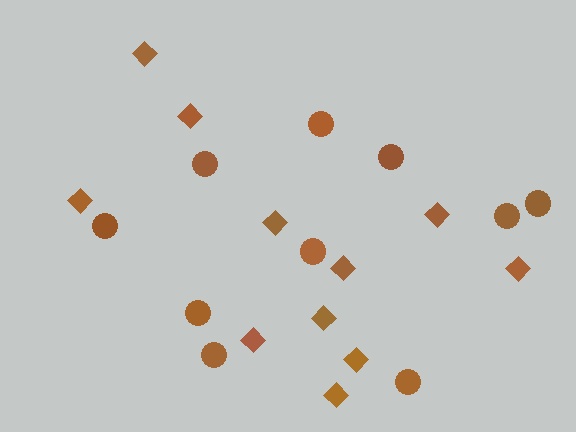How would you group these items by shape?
There are 2 groups: one group of diamonds (11) and one group of circles (10).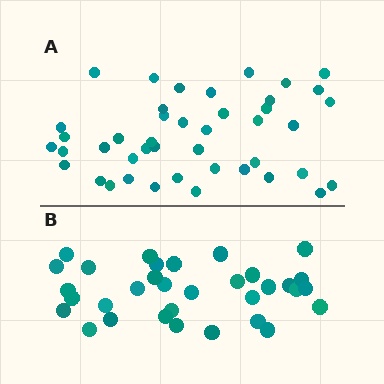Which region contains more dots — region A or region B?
Region A (the top region) has more dots.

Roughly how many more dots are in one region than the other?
Region A has roughly 10 or so more dots than region B.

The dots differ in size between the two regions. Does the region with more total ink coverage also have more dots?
No. Region B has more total ink coverage because its dots are larger, but region A actually contains more individual dots. Total area can be misleading — the number of items is what matters here.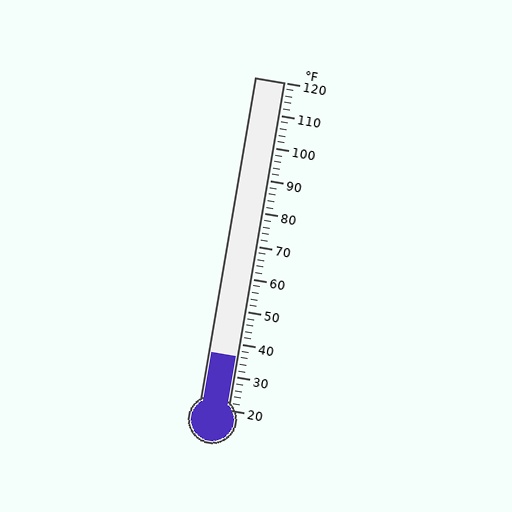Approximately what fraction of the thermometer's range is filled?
The thermometer is filled to approximately 15% of its range.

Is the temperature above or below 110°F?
The temperature is below 110°F.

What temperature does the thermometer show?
The thermometer shows approximately 36°F.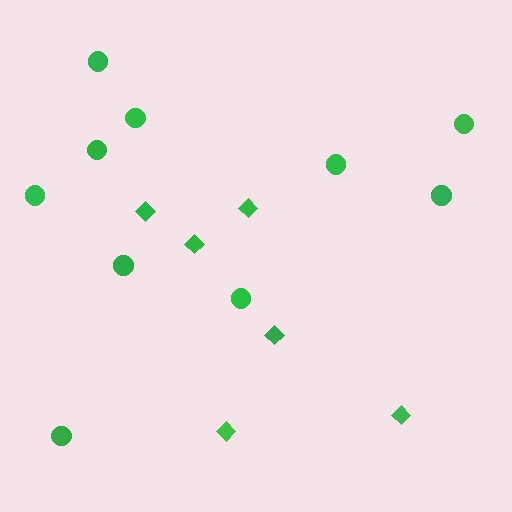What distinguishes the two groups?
There are 2 groups: one group of diamonds (6) and one group of circles (10).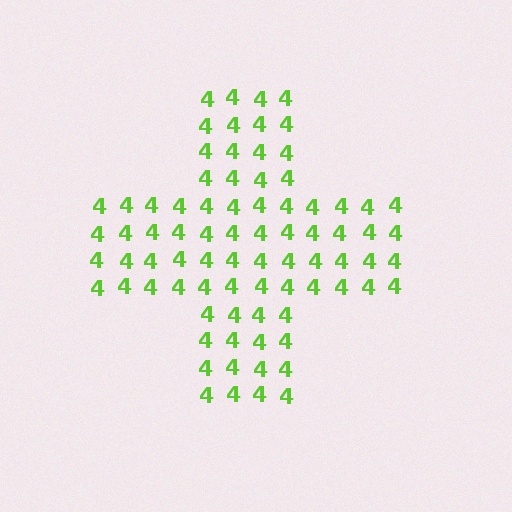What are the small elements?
The small elements are digit 4's.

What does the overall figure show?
The overall figure shows a cross.